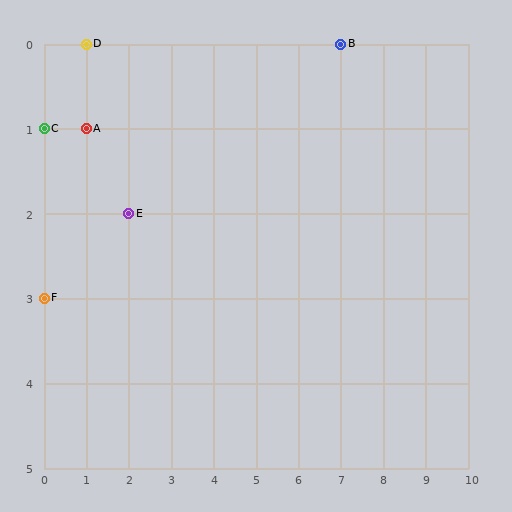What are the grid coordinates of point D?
Point D is at grid coordinates (1, 0).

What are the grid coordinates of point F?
Point F is at grid coordinates (0, 3).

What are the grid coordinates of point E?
Point E is at grid coordinates (2, 2).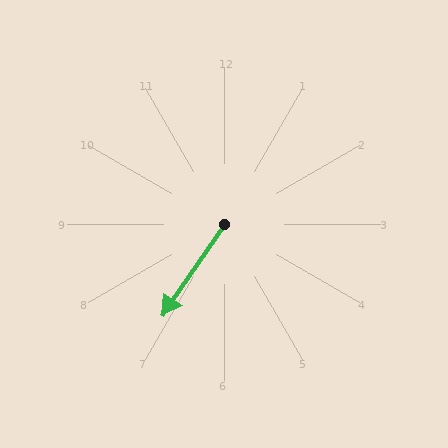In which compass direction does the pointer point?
Southwest.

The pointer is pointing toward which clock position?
Roughly 7 o'clock.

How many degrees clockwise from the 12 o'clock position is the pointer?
Approximately 214 degrees.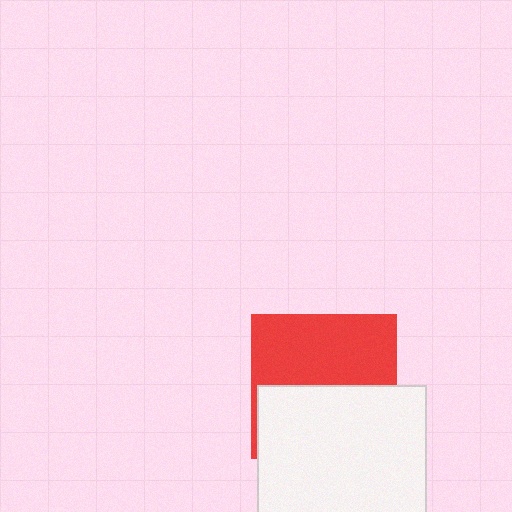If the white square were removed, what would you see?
You would see the complete red square.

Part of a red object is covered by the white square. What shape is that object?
It is a square.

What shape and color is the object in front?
The object in front is a white square.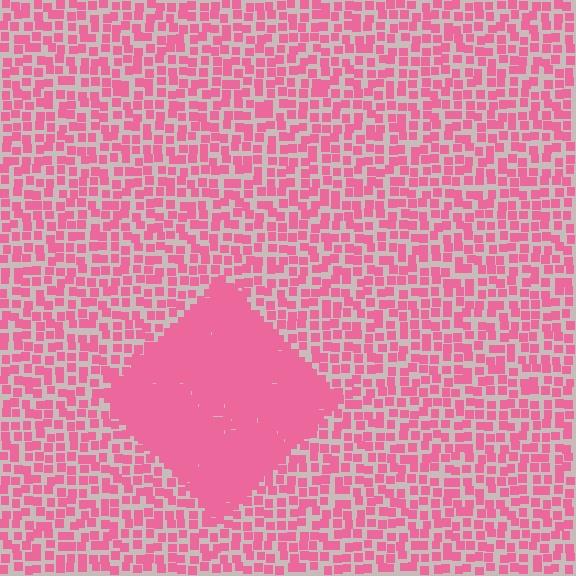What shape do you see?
I see a diamond.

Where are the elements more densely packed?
The elements are more densely packed inside the diamond boundary.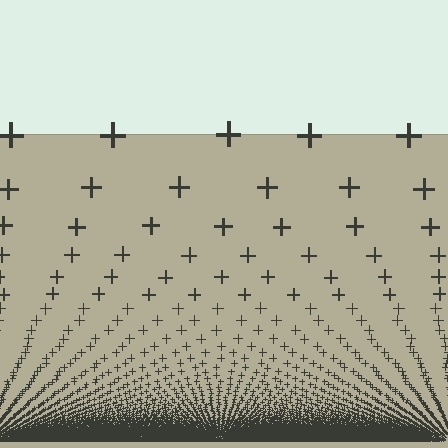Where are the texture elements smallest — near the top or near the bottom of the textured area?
Near the bottom.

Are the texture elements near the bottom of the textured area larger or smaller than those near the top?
Smaller. The gradient is inverted — elements near the bottom are smaller and denser.